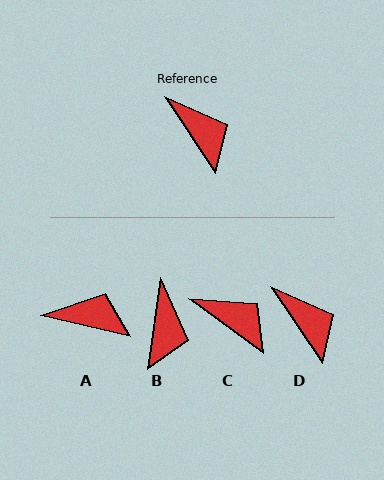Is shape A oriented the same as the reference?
No, it is off by about 43 degrees.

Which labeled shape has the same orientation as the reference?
D.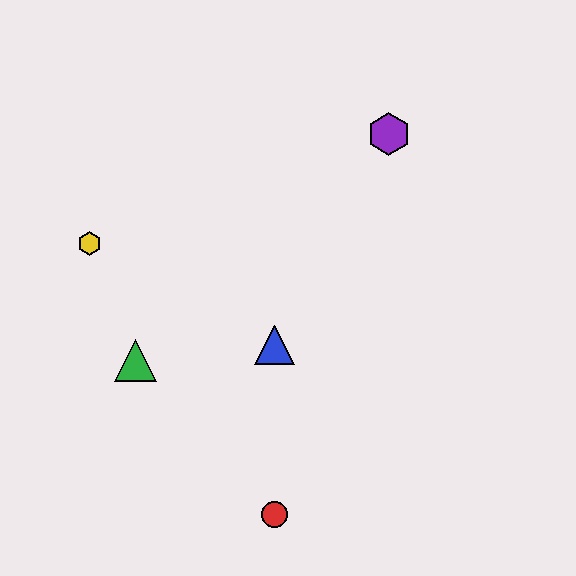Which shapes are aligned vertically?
The red circle, the blue triangle are aligned vertically.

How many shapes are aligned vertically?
2 shapes (the red circle, the blue triangle) are aligned vertically.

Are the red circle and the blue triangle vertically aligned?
Yes, both are at x≈274.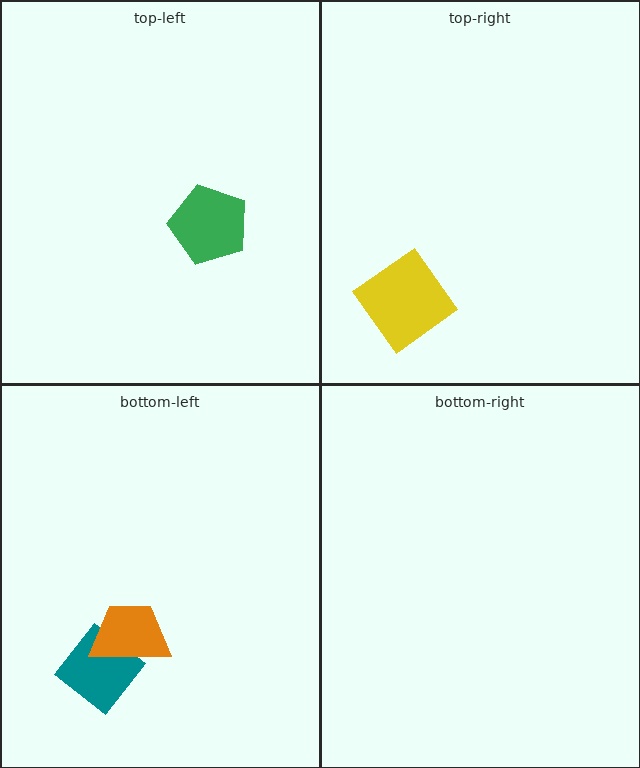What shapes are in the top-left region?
The green pentagon.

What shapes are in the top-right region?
The yellow diamond.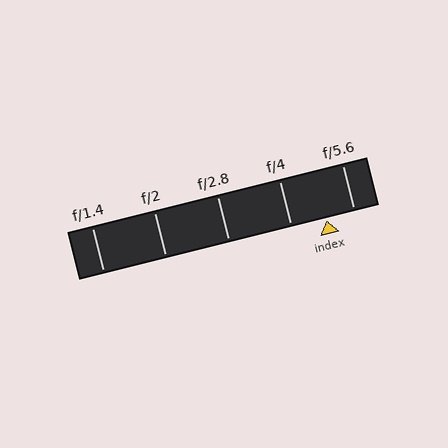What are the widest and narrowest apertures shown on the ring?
The widest aperture shown is f/1.4 and the narrowest is f/5.6.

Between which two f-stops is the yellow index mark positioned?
The index mark is between f/4 and f/5.6.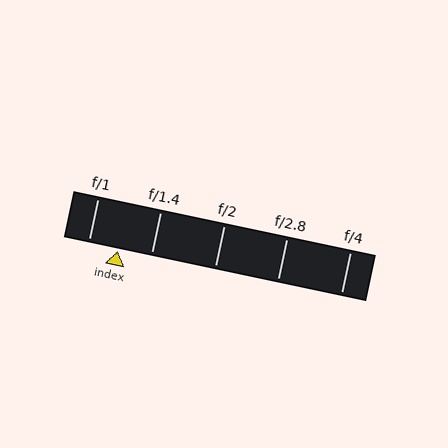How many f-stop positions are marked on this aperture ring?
There are 5 f-stop positions marked.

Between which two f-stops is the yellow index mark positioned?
The index mark is between f/1 and f/1.4.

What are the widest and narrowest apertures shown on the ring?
The widest aperture shown is f/1 and the narrowest is f/4.